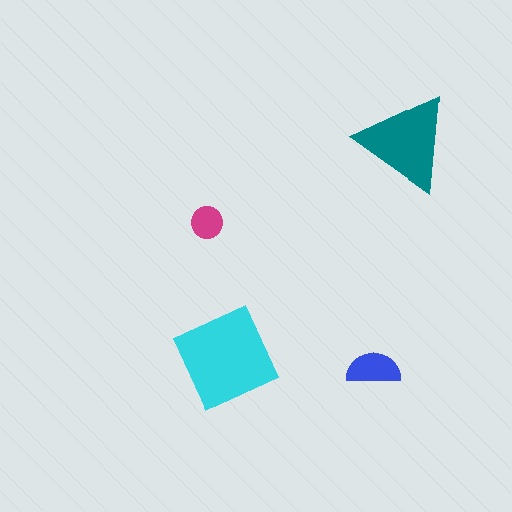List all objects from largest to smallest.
The cyan square, the teal triangle, the blue semicircle, the magenta circle.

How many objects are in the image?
There are 4 objects in the image.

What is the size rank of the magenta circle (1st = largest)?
4th.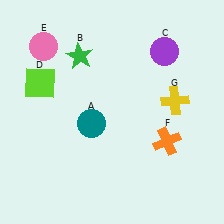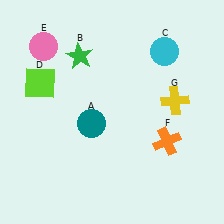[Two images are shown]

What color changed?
The circle (C) changed from purple in Image 1 to cyan in Image 2.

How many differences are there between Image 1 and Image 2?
There is 1 difference between the two images.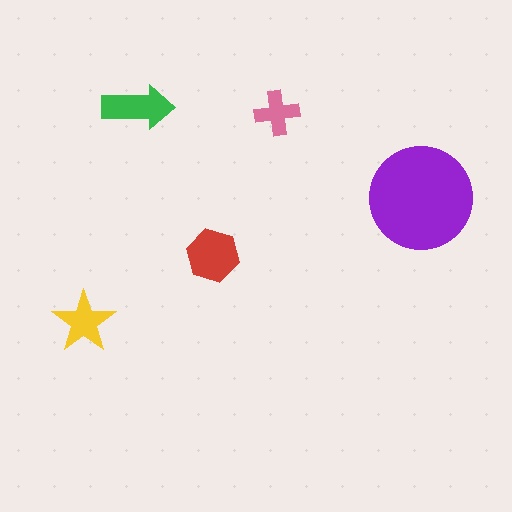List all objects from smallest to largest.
The pink cross, the yellow star, the green arrow, the red hexagon, the purple circle.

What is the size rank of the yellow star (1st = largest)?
4th.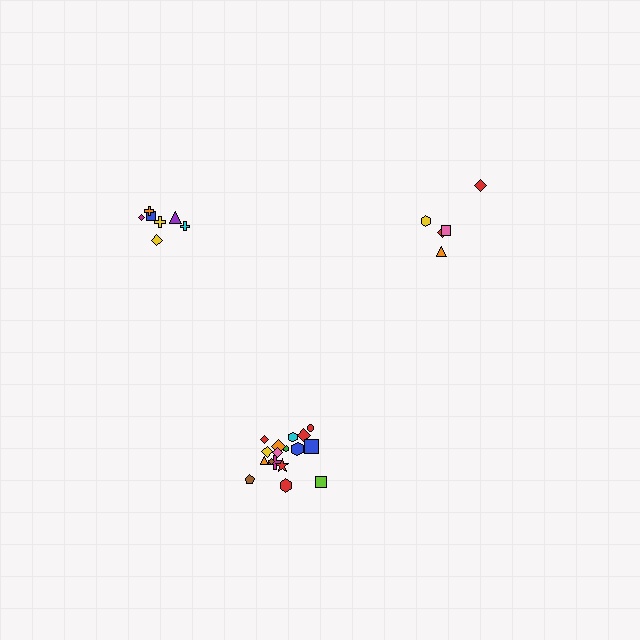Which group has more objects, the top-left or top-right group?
The top-left group.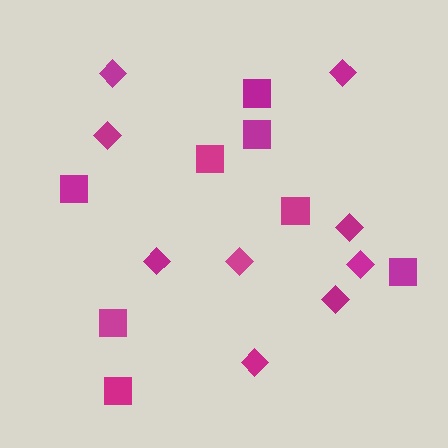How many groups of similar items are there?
There are 2 groups: one group of squares (8) and one group of diamonds (9).